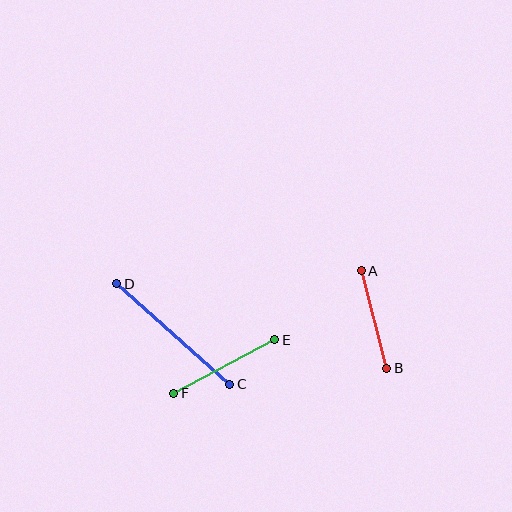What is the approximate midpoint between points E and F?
The midpoint is at approximately (224, 366) pixels.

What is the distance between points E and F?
The distance is approximately 114 pixels.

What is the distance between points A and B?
The distance is approximately 101 pixels.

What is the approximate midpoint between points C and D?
The midpoint is at approximately (173, 334) pixels.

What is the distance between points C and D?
The distance is approximately 151 pixels.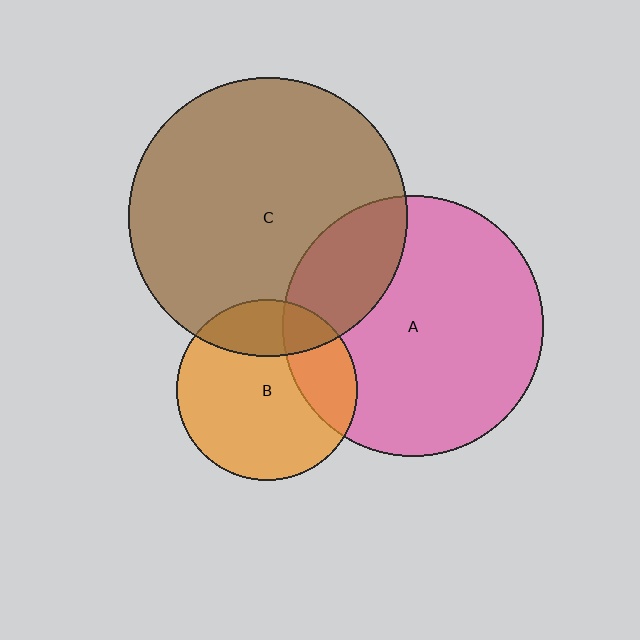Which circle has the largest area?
Circle C (brown).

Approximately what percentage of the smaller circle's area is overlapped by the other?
Approximately 25%.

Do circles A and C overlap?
Yes.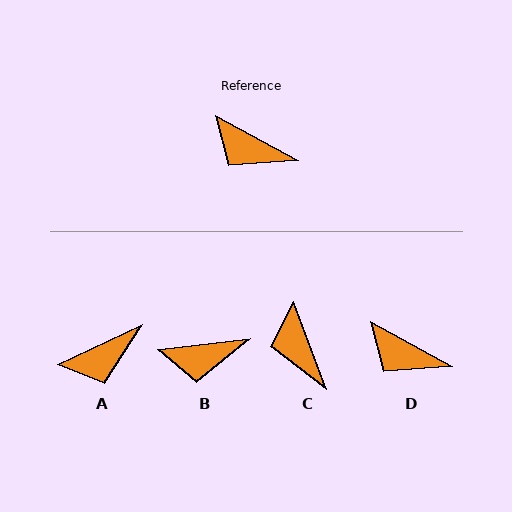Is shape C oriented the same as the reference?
No, it is off by about 41 degrees.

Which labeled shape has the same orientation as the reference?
D.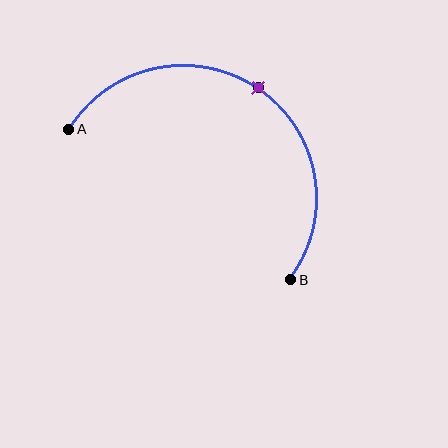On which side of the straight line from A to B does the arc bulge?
The arc bulges above and to the right of the straight line connecting A and B.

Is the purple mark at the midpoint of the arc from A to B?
Yes. The purple mark lies on the arc at equal arc-length from both A and B — it is the arc midpoint.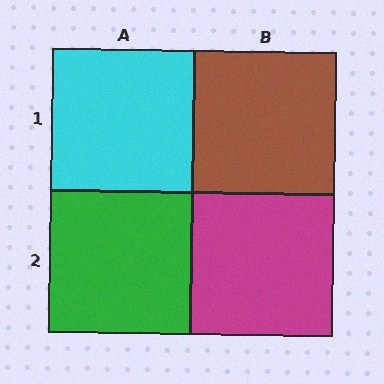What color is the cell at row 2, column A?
Green.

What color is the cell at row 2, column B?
Magenta.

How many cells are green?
1 cell is green.